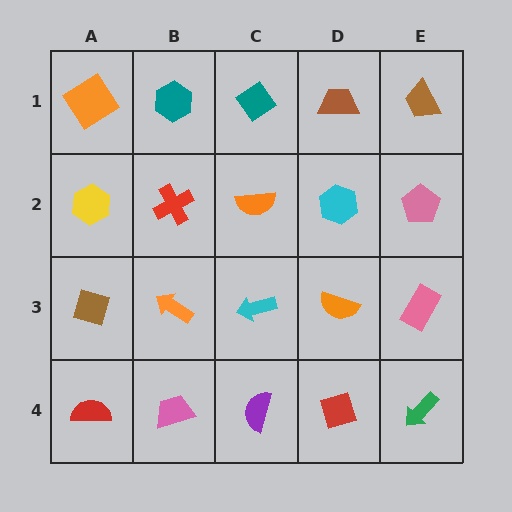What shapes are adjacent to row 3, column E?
A pink pentagon (row 2, column E), a green arrow (row 4, column E), an orange semicircle (row 3, column D).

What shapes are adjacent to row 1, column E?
A pink pentagon (row 2, column E), a brown trapezoid (row 1, column D).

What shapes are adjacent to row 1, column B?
A red cross (row 2, column B), an orange diamond (row 1, column A), a teal diamond (row 1, column C).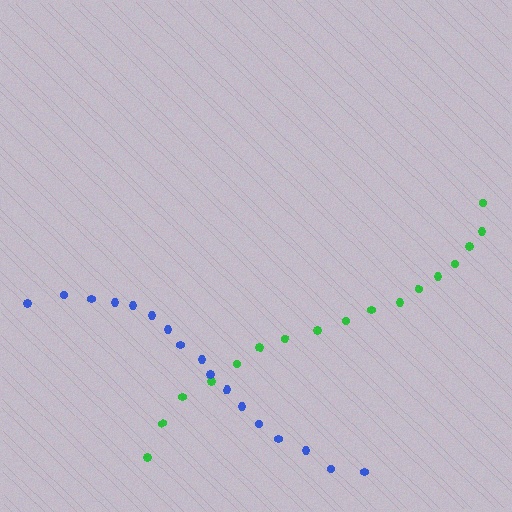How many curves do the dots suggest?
There are 2 distinct paths.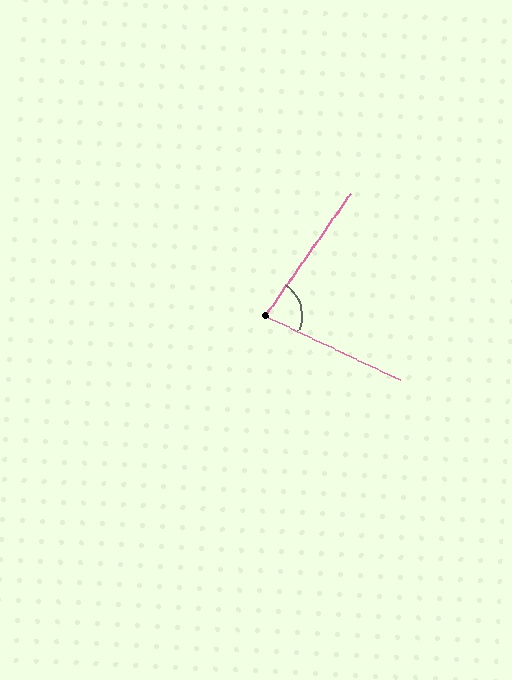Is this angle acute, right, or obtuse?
It is acute.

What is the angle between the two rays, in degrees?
Approximately 81 degrees.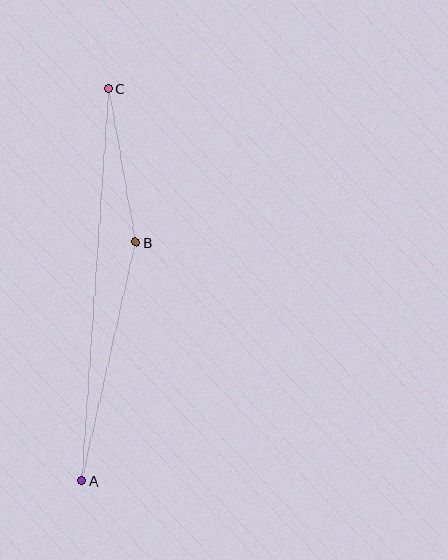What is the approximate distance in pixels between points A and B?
The distance between A and B is approximately 244 pixels.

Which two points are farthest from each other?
Points A and C are farthest from each other.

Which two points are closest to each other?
Points B and C are closest to each other.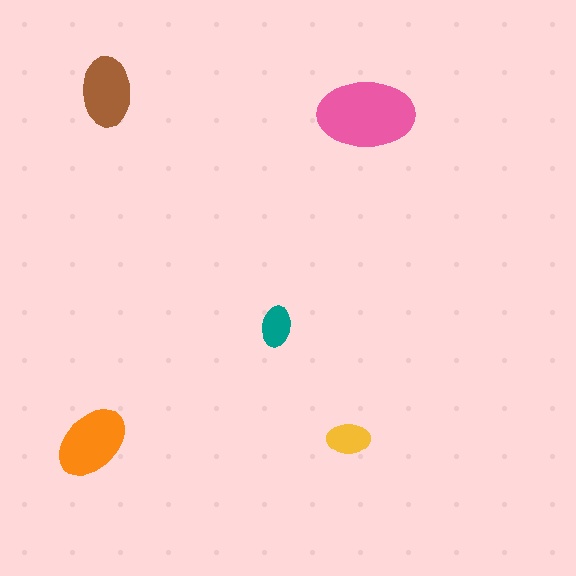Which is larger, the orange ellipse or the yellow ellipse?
The orange one.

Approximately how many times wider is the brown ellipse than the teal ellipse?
About 1.5 times wider.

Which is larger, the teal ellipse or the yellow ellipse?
The yellow one.